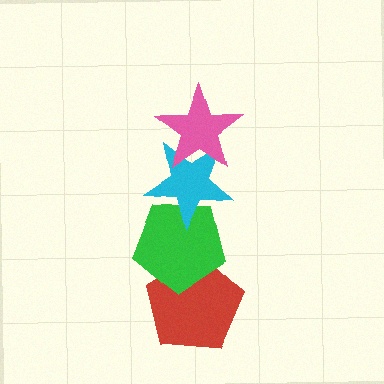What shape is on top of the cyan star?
The pink star is on top of the cyan star.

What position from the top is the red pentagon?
The red pentagon is 4th from the top.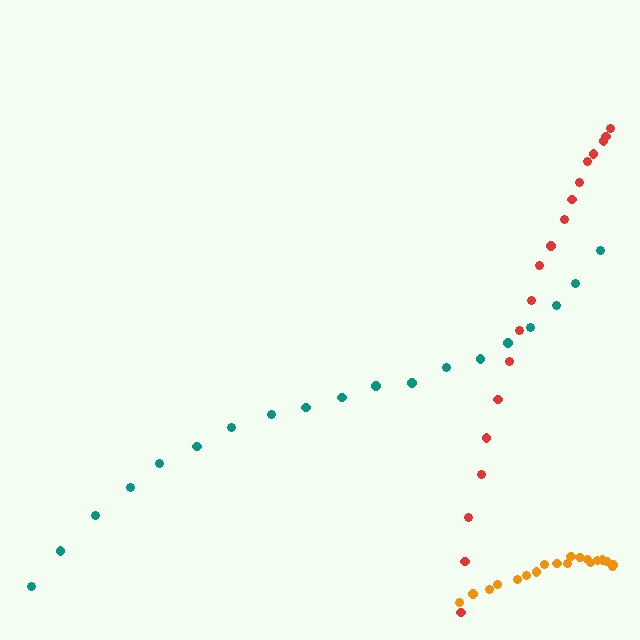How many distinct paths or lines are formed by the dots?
There are 3 distinct paths.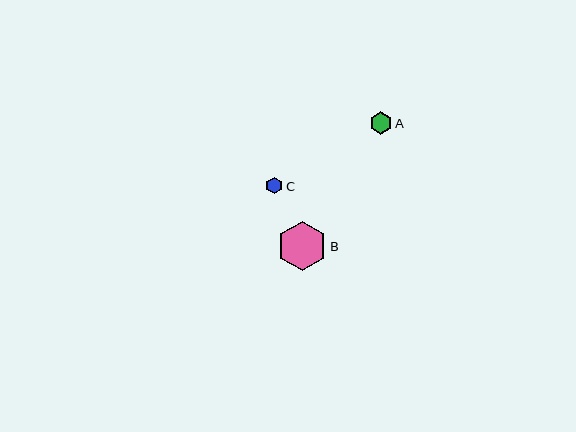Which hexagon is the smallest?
Hexagon C is the smallest with a size of approximately 17 pixels.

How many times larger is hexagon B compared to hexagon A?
Hexagon B is approximately 2.2 times the size of hexagon A.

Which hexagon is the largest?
Hexagon B is the largest with a size of approximately 50 pixels.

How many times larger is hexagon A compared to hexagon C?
Hexagon A is approximately 1.3 times the size of hexagon C.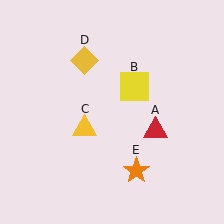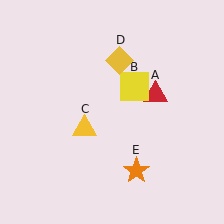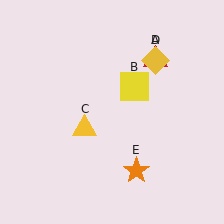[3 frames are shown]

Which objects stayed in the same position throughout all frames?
Yellow square (object B) and yellow triangle (object C) and orange star (object E) remained stationary.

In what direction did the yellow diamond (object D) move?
The yellow diamond (object D) moved right.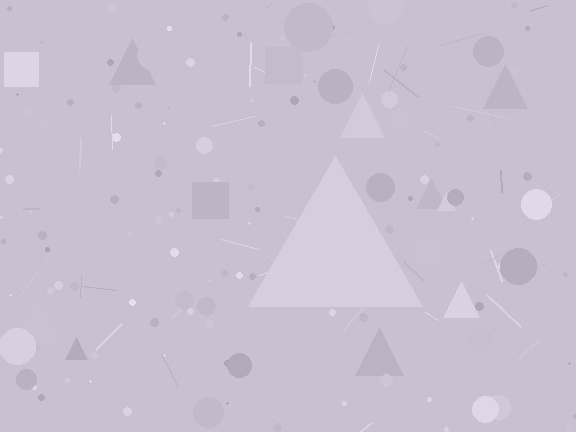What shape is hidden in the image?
A triangle is hidden in the image.